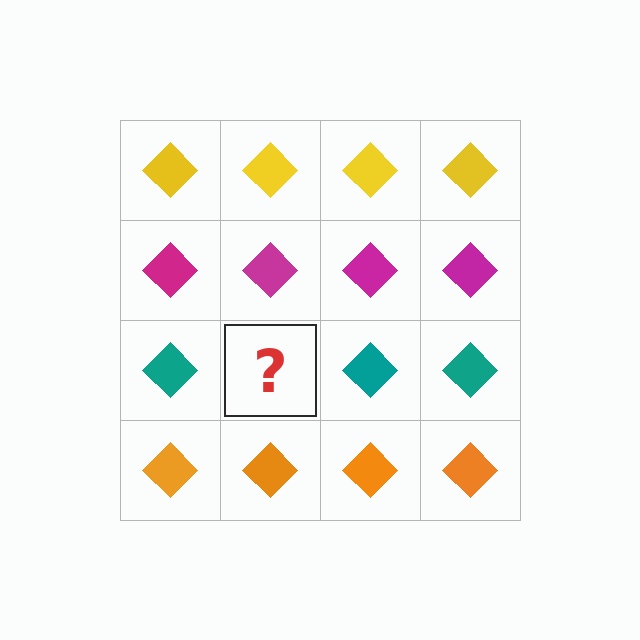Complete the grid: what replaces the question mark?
The question mark should be replaced with a teal diamond.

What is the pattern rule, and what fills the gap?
The rule is that each row has a consistent color. The gap should be filled with a teal diamond.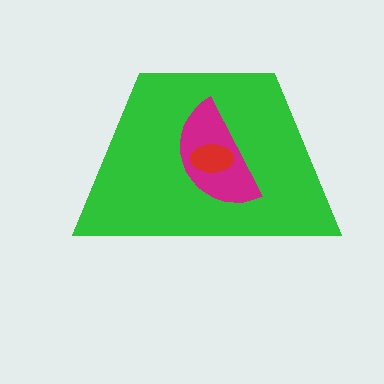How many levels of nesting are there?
3.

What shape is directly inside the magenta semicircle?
The red ellipse.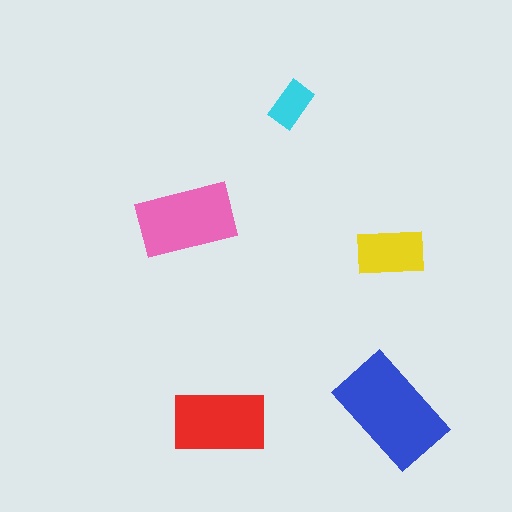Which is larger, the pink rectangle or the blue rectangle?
The blue one.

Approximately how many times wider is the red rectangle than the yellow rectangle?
About 1.5 times wider.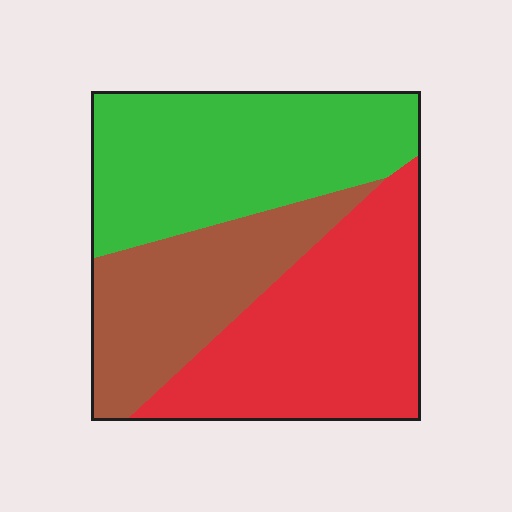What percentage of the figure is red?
Red takes up about three eighths (3/8) of the figure.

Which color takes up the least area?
Brown, at roughly 25%.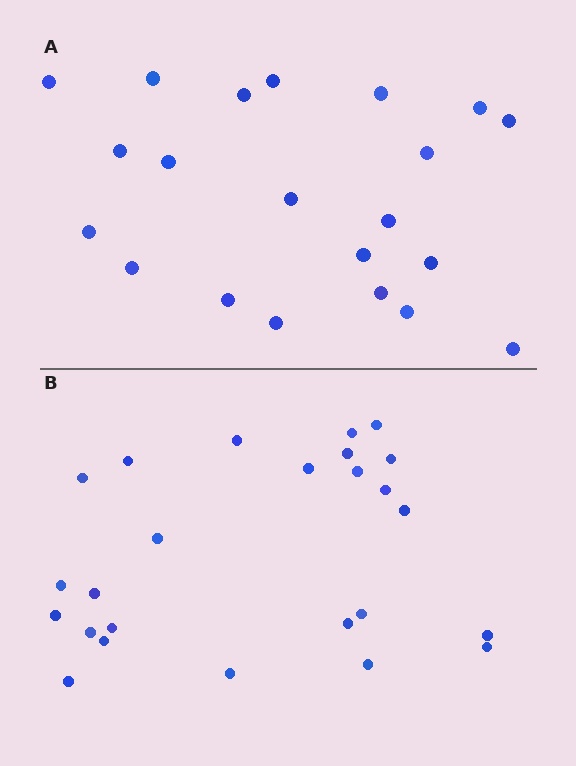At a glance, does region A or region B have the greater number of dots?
Region B (the bottom region) has more dots.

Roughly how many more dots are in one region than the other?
Region B has about 4 more dots than region A.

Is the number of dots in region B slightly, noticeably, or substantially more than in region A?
Region B has only slightly more — the two regions are fairly close. The ratio is roughly 1.2 to 1.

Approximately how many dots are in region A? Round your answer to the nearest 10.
About 20 dots. (The exact count is 21, which rounds to 20.)